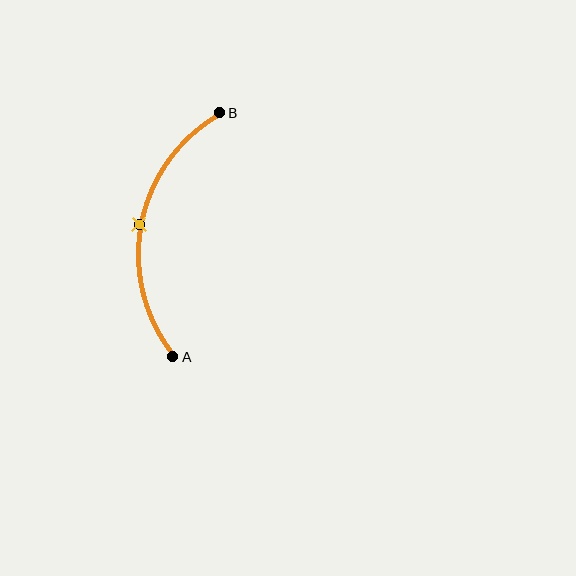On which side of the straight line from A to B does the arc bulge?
The arc bulges to the left of the straight line connecting A and B.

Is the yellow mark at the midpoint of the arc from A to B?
Yes. The yellow mark lies on the arc at equal arc-length from both A and B — it is the arc midpoint.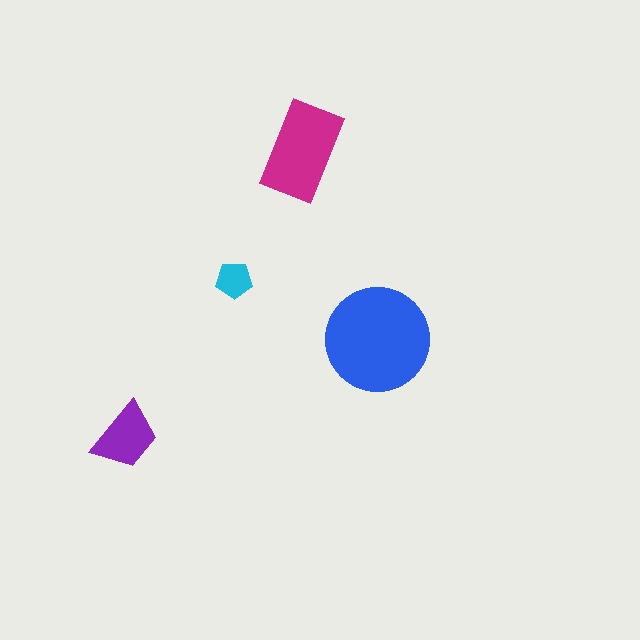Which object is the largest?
The blue circle.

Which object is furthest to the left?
The purple trapezoid is leftmost.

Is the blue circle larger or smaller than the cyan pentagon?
Larger.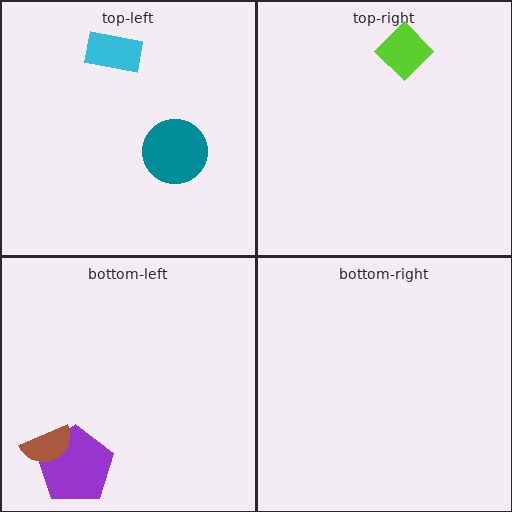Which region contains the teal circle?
The top-left region.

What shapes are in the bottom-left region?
The purple pentagon, the brown semicircle.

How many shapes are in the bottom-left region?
2.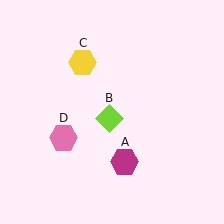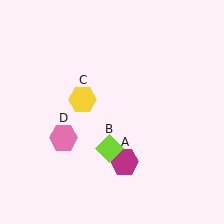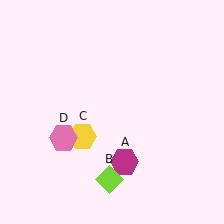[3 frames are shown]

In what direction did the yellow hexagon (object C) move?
The yellow hexagon (object C) moved down.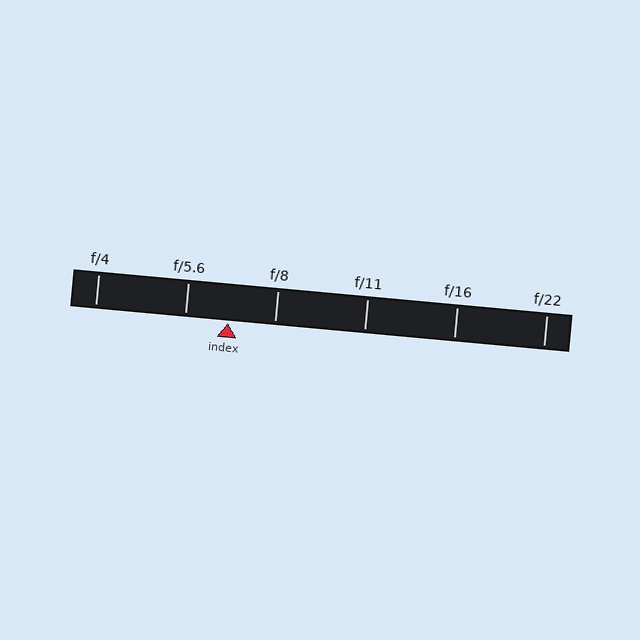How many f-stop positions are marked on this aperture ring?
There are 6 f-stop positions marked.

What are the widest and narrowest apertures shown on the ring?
The widest aperture shown is f/4 and the narrowest is f/22.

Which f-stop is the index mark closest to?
The index mark is closest to f/5.6.